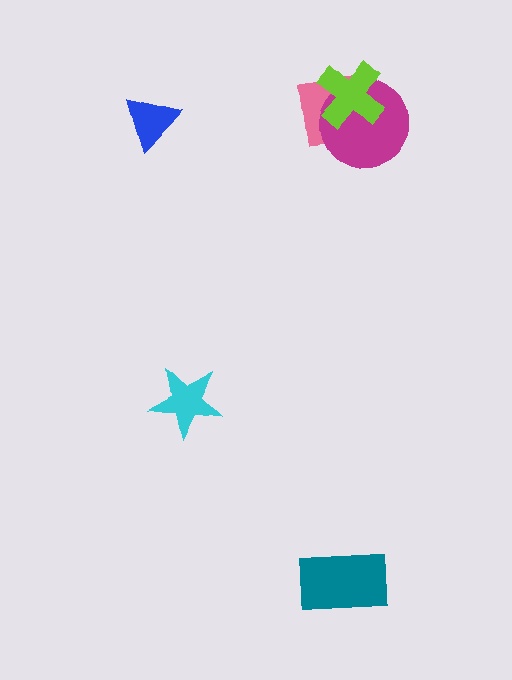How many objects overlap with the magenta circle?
2 objects overlap with the magenta circle.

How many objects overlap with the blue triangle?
0 objects overlap with the blue triangle.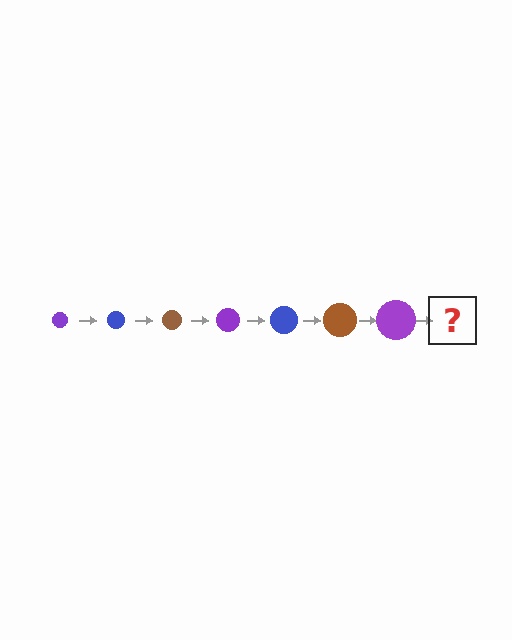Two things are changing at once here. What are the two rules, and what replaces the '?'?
The two rules are that the circle grows larger each step and the color cycles through purple, blue, and brown. The '?' should be a blue circle, larger than the previous one.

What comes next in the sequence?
The next element should be a blue circle, larger than the previous one.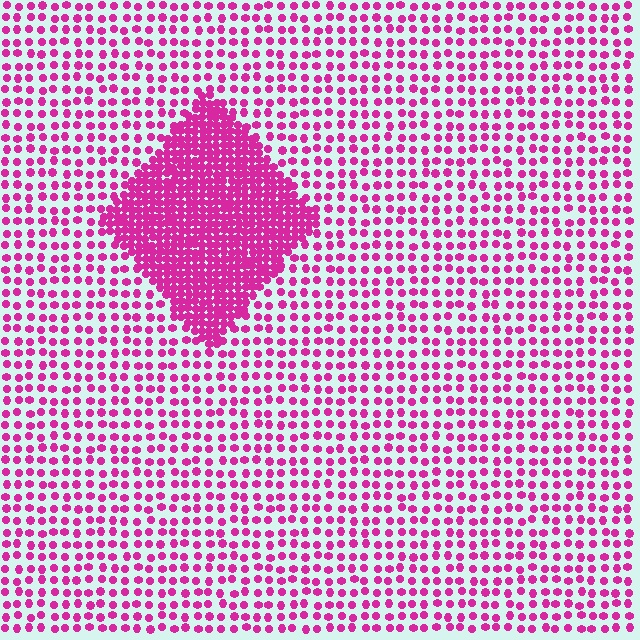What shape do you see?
I see a diamond.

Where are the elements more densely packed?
The elements are more densely packed inside the diamond boundary.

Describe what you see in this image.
The image contains small magenta elements arranged at two different densities. A diamond-shaped region is visible where the elements are more densely packed than the surrounding area.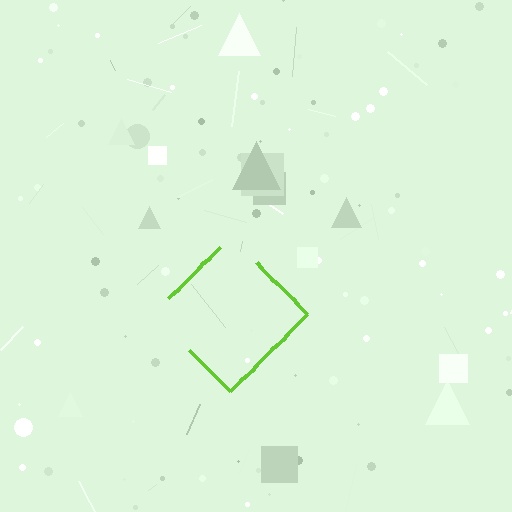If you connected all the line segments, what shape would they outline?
They would outline a diamond.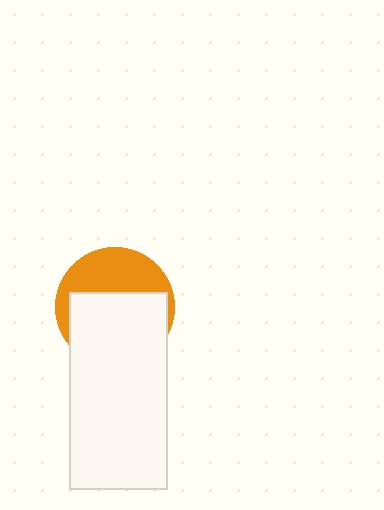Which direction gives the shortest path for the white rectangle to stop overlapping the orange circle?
Moving down gives the shortest separation.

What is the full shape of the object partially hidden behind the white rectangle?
The partially hidden object is an orange circle.